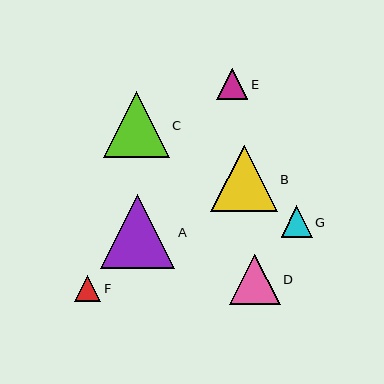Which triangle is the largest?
Triangle A is the largest with a size of approximately 75 pixels.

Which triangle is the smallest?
Triangle F is the smallest with a size of approximately 26 pixels.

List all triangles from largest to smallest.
From largest to smallest: A, B, C, D, E, G, F.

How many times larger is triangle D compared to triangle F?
Triangle D is approximately 1.9 times the size of triangle F.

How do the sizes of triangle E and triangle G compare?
Triangle E and triangle G are approximately the same size.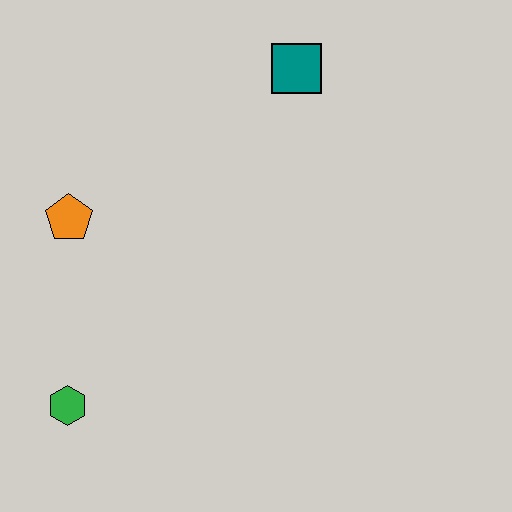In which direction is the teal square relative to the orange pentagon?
The teal square is to the right of the orange pentagon.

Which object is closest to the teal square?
The orange pentagon is closest to the teal square.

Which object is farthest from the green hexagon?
The teal square is farthest from the green hexagon.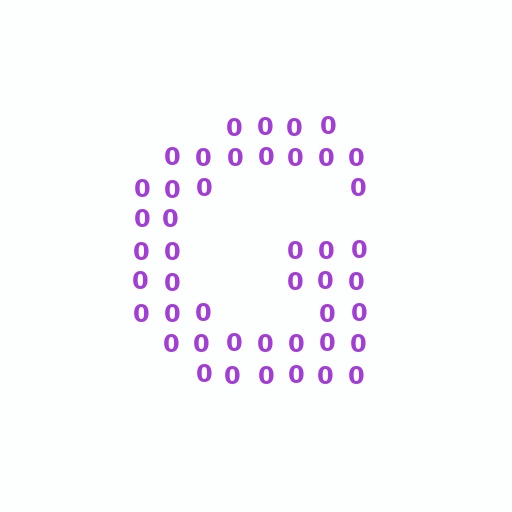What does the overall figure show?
The overall figure shows the letter G.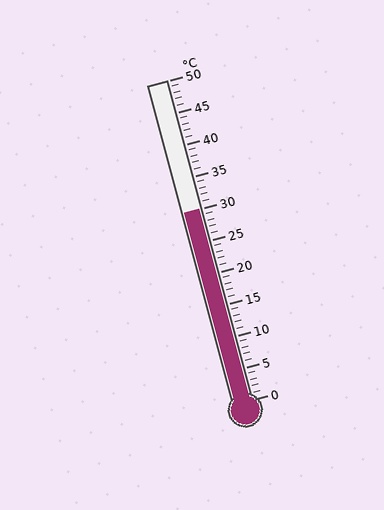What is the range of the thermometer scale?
The thermometer scale ranges from 0°C to 50°C.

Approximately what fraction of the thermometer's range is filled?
The thermometer is filled to approximately 60% of its range.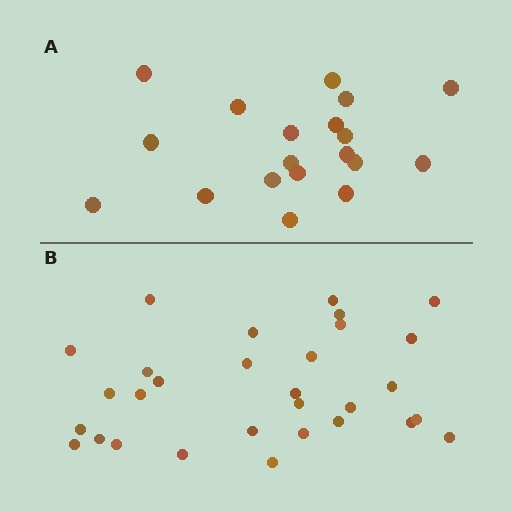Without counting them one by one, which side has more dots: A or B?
Region B (the bottom region) has more dots.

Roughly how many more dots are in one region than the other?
Region B has roughly 12 or so more dots than region A.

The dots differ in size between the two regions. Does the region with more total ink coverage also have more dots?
No. Region A has more total ink coverage because its dots are larger, but region B actually contains more individual dots. Total area can be misleading — the number of items is what matters here.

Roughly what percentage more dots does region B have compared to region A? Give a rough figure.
About 60% more.